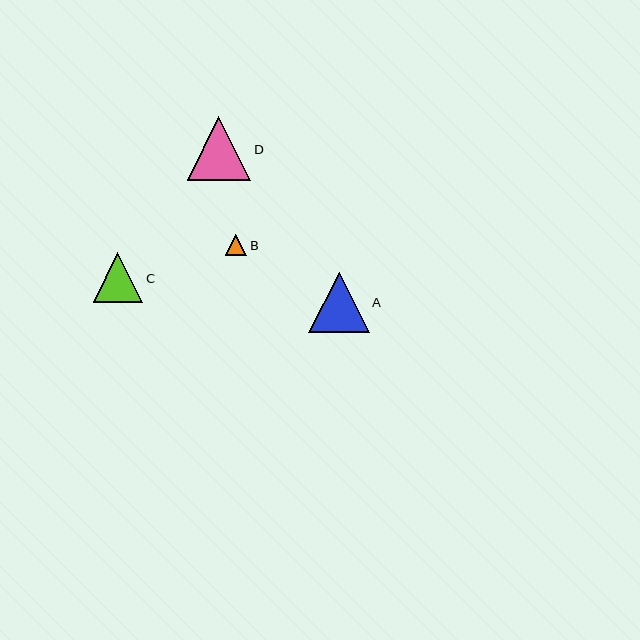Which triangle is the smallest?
Triangle B is the smallest with a size of approximately 22 pixels.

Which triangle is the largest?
Triangle D is the largest with a size of approximately 64 pixels.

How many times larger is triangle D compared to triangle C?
Triangle D is approximately 1.3 times the size of triangle C.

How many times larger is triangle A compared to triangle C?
Triangle A is approximately 1.2 times the size of triangle C.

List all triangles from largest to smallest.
From largest to smallest: D, A, C, B.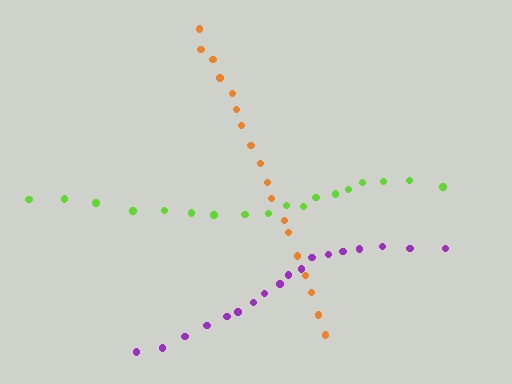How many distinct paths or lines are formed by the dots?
There are 3 distinct paths.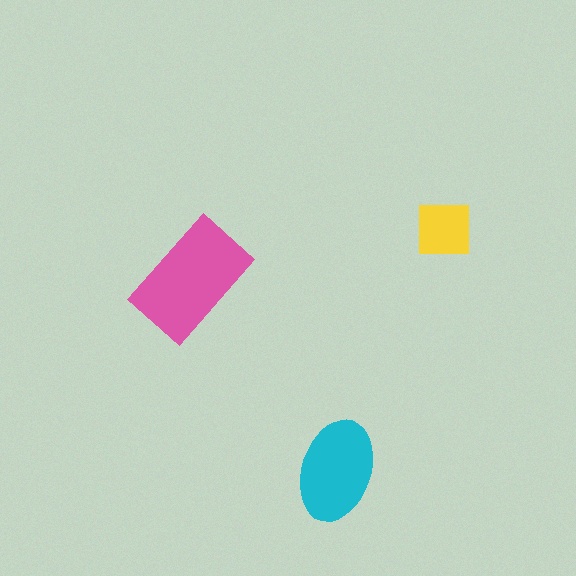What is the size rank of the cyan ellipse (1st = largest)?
2nd.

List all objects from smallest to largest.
The yellow square, the cyan ellipse, the pink rectangle.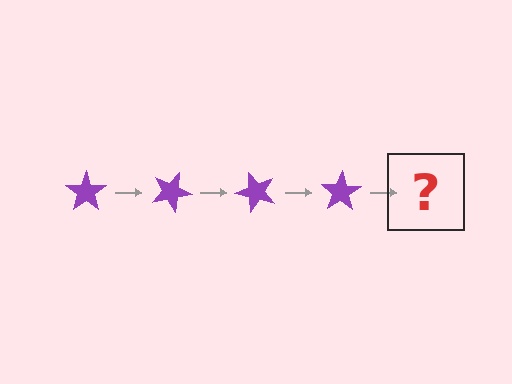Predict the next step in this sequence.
The next step is a purple star rotated 100 degrees.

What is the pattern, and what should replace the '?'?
The pattern is that the star rotates 25 degrees each step. The '?' should be a purple star rotated 100 degrees.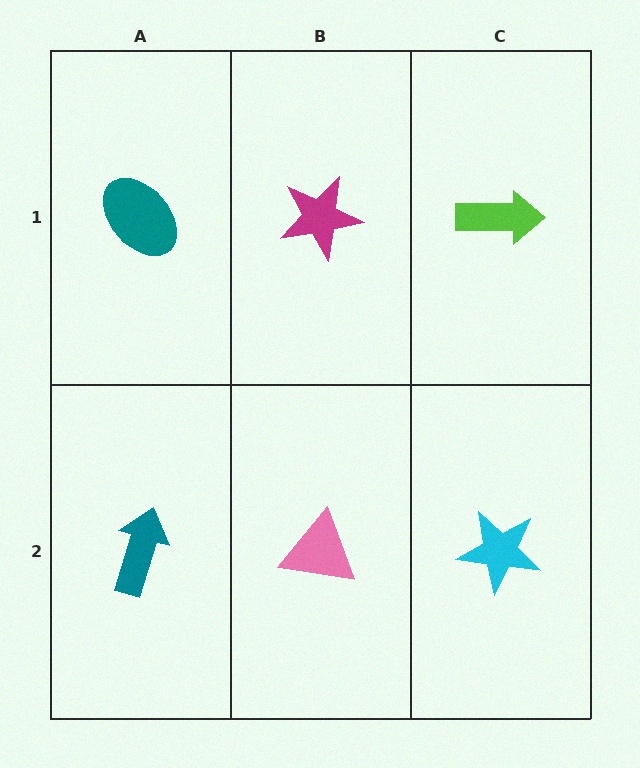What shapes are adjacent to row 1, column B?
A pink triangle (row 2, column B), a teal ellipse (row 1, column A), a lime arrow (row 1, column C).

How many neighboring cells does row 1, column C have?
2.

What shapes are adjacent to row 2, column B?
A magenta star (row 1, column B), a teal arrow (row 2, column A), a cyan star (row 2, column C).